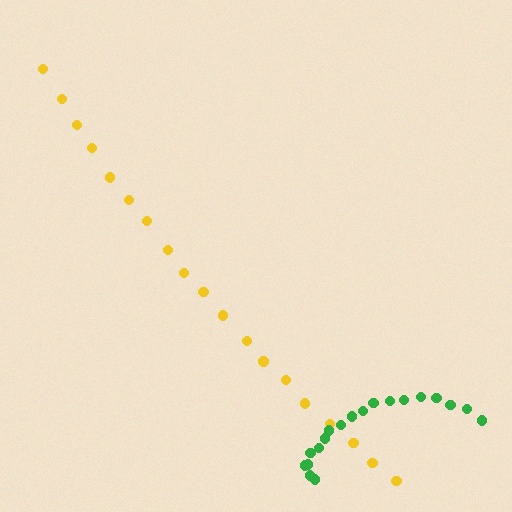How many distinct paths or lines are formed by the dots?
There are 2 distinct paths.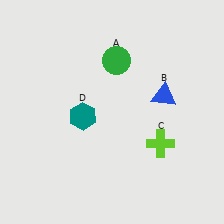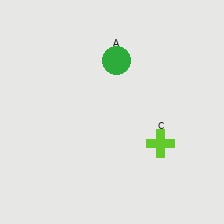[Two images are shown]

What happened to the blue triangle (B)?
The blue triangle (B) was removed in Image 2. It was in the top-right area of Image 1.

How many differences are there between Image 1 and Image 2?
There are 2 differences between the two images.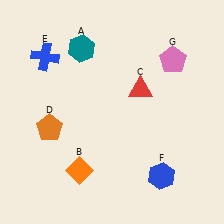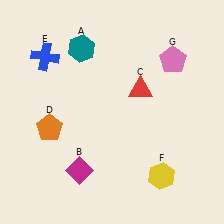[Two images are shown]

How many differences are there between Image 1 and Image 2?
There are 2 differences between the two images.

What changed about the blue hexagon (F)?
In Image 1, F is blue. In Image 2, it changed to yellow.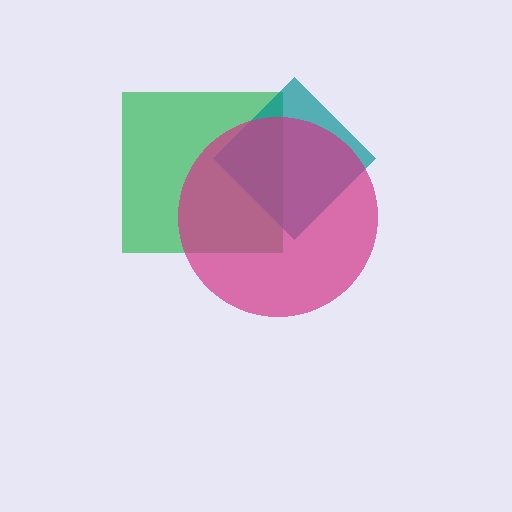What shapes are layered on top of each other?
The layered shapes are: a green square, a teal diamond, a magenta circle.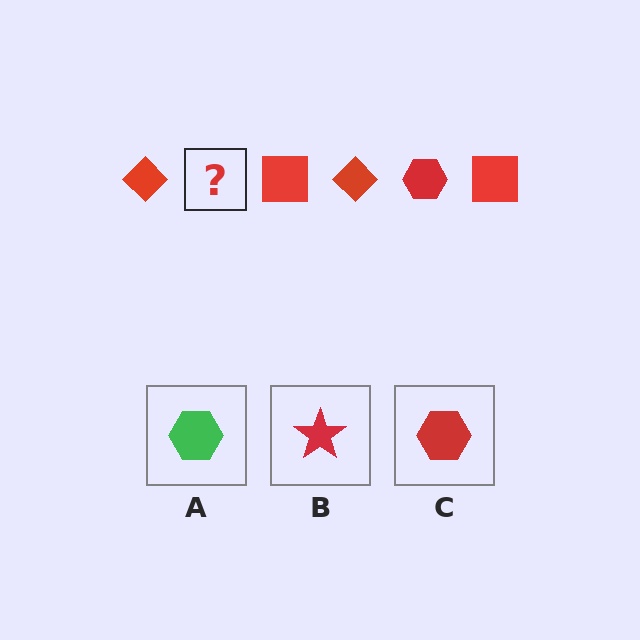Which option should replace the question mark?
Option C.